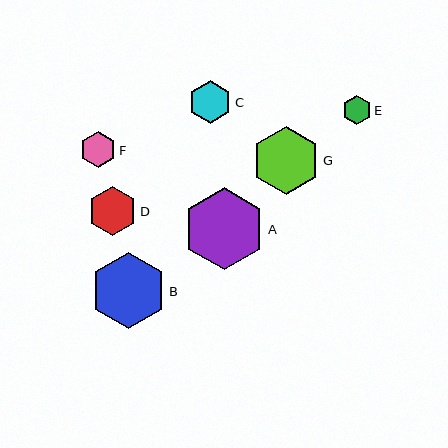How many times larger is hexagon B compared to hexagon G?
Hexagon B is approximately 1.1 times the size of hexagon G.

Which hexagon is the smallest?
Hexagon E is the smallest with a size of approximately 29 pixels.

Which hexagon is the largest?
Hexagon A is the largest with a size of approximately 82 pixels.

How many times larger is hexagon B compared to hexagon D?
Hexagon B is approximately 1.5 times the size of hexagon D.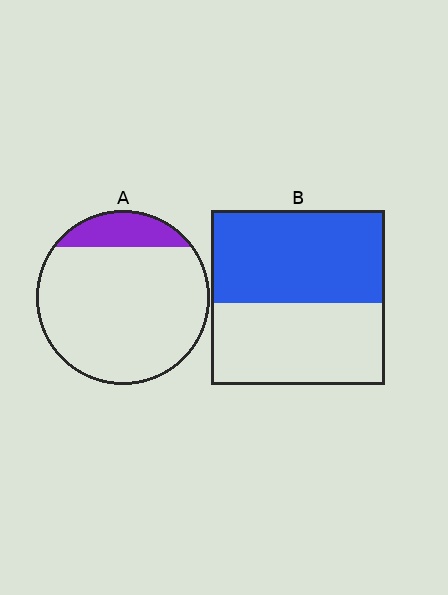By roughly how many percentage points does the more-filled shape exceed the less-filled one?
By roughly 40 percentage points (B over A).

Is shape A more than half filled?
No.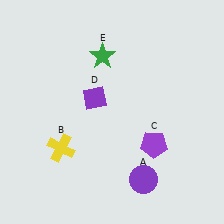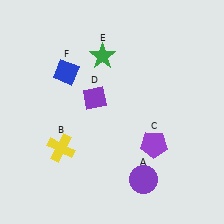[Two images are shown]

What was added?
A blue diamond (F) was added in Image 2.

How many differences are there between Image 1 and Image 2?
There is 1 difference between the two images.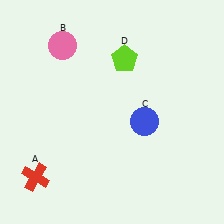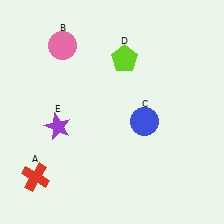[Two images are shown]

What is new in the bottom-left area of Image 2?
A purple star (E) was added in the bottom-left area of Image 2.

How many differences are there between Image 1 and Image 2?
There is 1 difference between the two images.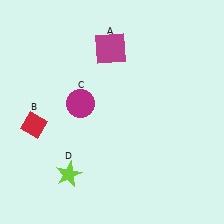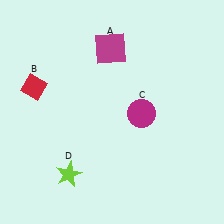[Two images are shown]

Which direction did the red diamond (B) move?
The red diamond (B) moved up.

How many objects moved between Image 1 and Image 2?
2 objects moved between the two images.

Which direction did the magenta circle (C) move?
The magenta circle (C) moved right.